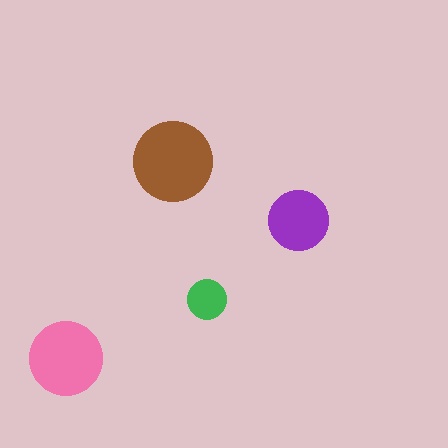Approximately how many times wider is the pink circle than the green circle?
About 2 times wider.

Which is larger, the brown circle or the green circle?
The brown one.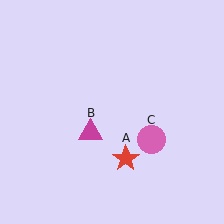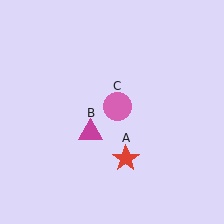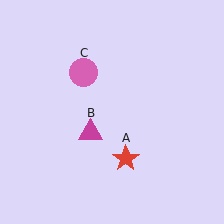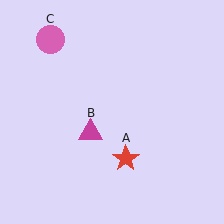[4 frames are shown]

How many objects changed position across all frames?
1 object changed position: pink circle (object C).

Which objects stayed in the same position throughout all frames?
Red star (object A) and magenta triangle (object B) remained stationary.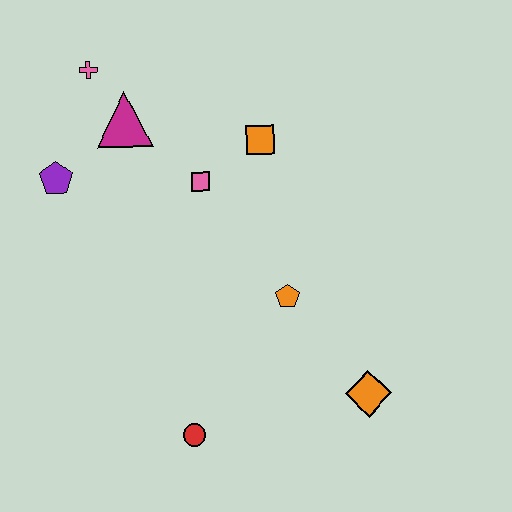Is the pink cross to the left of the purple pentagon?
No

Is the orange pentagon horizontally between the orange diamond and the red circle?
Yes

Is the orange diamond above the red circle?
Yes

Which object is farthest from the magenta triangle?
The orange diamond is farthest from the magenta triangle.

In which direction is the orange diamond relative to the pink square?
The orange diamond is below the pink square.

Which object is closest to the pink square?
The orange square is closest to the pink square.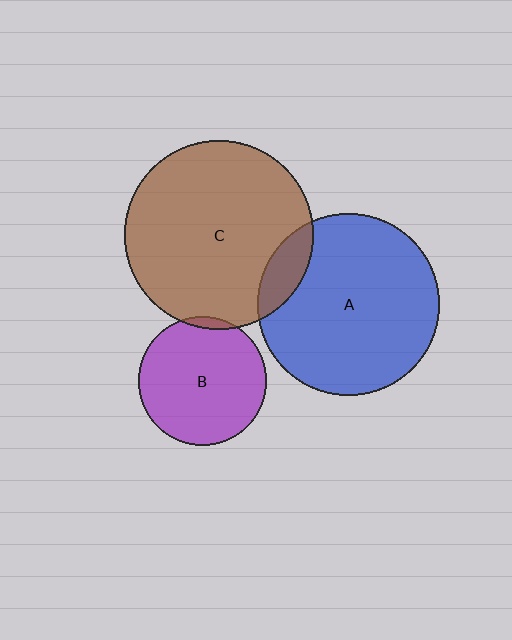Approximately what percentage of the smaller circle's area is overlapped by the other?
Approximately 5%.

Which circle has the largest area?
Circle C (brown).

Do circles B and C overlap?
Yes.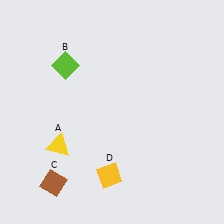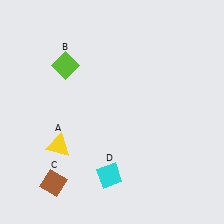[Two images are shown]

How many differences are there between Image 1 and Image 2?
There is 1 difference between the two images.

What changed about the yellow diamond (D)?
In Image 1, D is yellow. In Image 2, it changed to cyan.